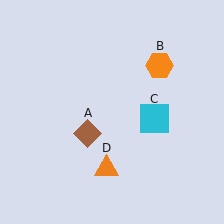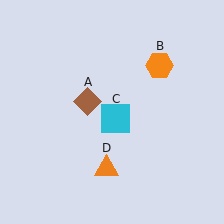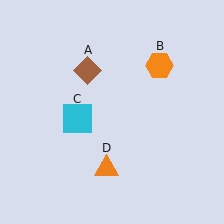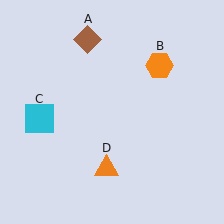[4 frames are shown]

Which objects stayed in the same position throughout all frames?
Orange hexagon (object B) and orange triangle (object D) remained stationary.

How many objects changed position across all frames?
2 objects changed position: brown diamond (object A), cyan square (object C).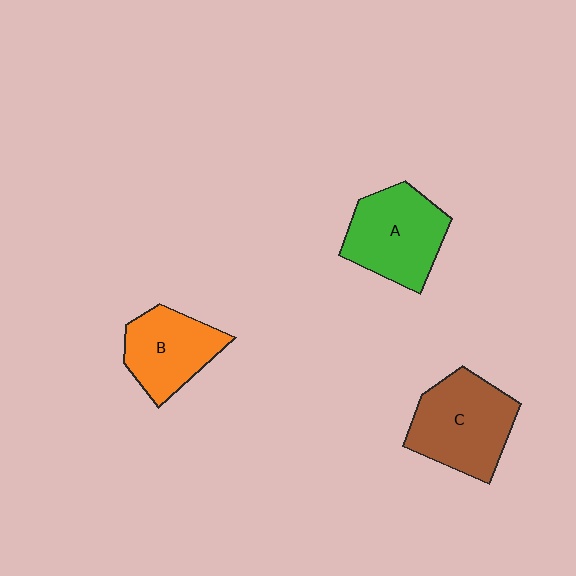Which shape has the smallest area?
Shape B (orange).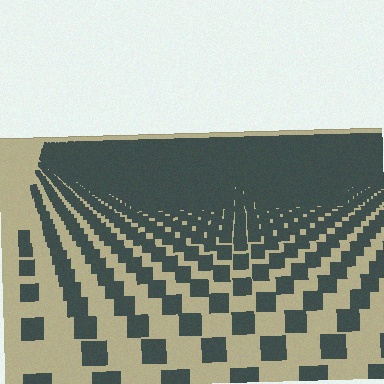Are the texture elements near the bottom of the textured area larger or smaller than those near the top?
Larger. Near the bottom, elements are closer to the viewer and appear at a bigger on-screen size.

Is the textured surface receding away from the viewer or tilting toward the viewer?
The surface is receding away from the viewer. Texture elements get smaller and denser toward the top.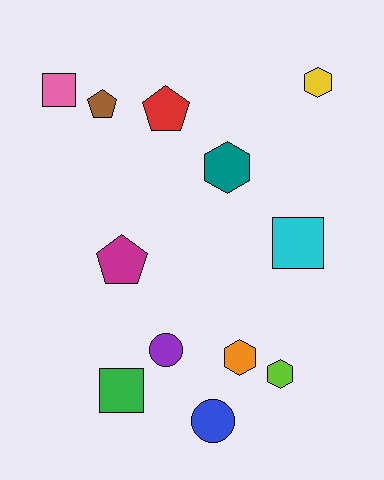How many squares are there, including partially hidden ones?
There are 3 squares.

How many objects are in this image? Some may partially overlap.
There are 12 objects.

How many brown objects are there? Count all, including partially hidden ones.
There is 1 brown object.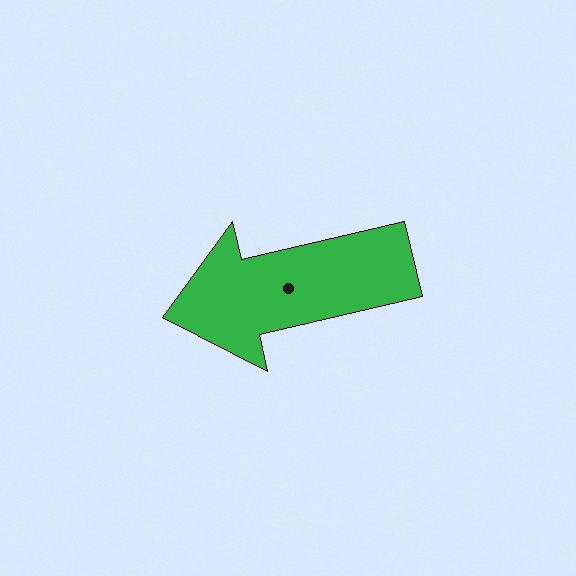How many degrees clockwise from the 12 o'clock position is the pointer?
Approximately 257 degrees.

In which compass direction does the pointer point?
West.